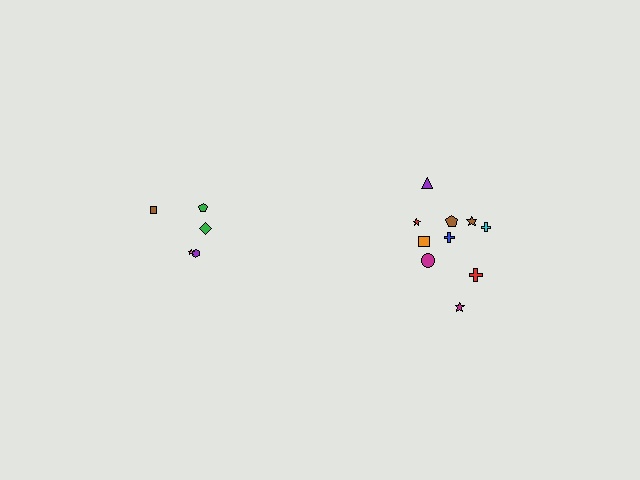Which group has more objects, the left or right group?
The right group.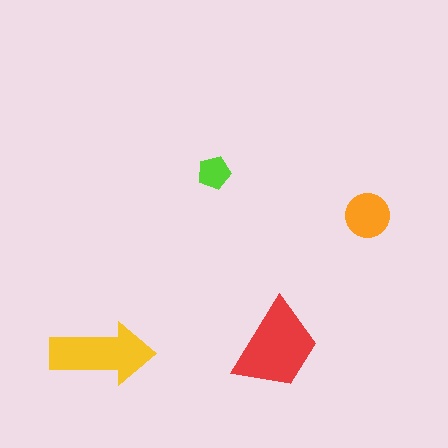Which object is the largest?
The red trapezoid.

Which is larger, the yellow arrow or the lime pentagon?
The yellow arrow.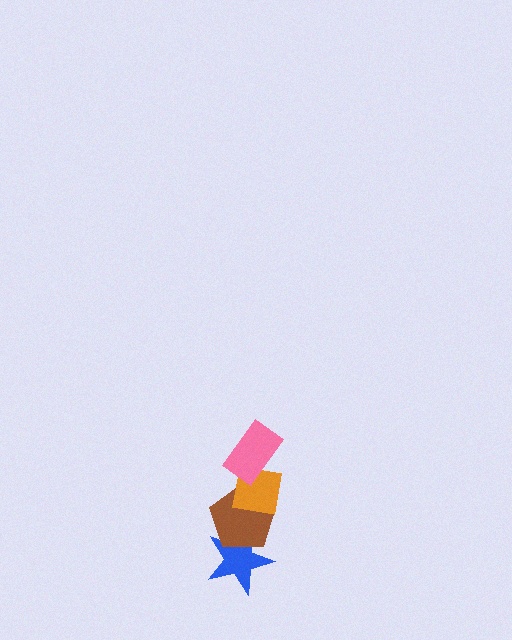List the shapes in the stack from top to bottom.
From top to bottom: the pink rectangle, the orange square, the brown pentagon, the blue star.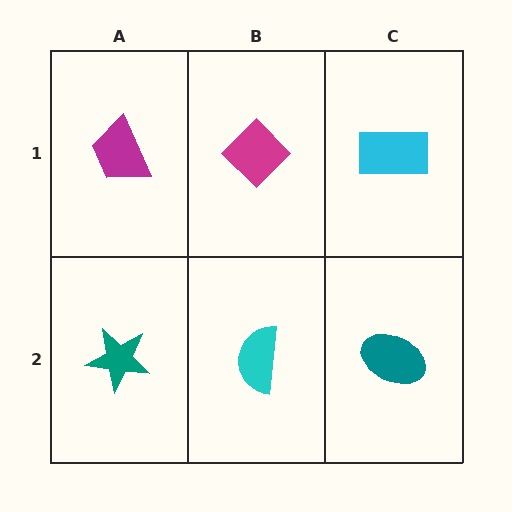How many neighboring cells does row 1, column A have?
2.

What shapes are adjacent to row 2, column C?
A cyan rectangle (row 1, column C), a cyan semicircle (row 2, column B).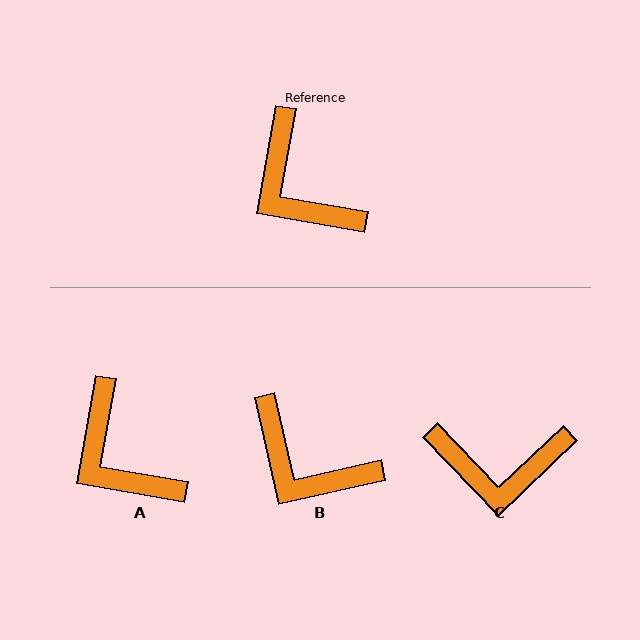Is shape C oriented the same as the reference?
No, it is off by about 54 degrees.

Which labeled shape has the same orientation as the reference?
A.